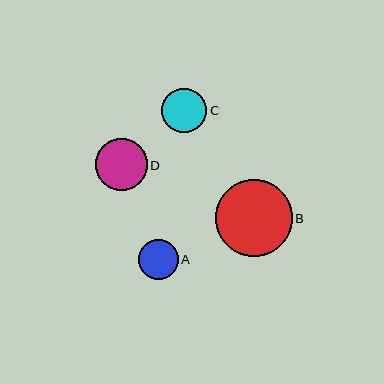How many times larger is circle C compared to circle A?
Circle C is approximately 1.1 times the size of circle A.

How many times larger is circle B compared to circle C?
Circle B is approximately 1.7 times the size of circle C.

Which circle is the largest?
Circle B is the largest with a size of approximately 77 pixels.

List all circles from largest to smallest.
From largest to smallest: B, D, C, A.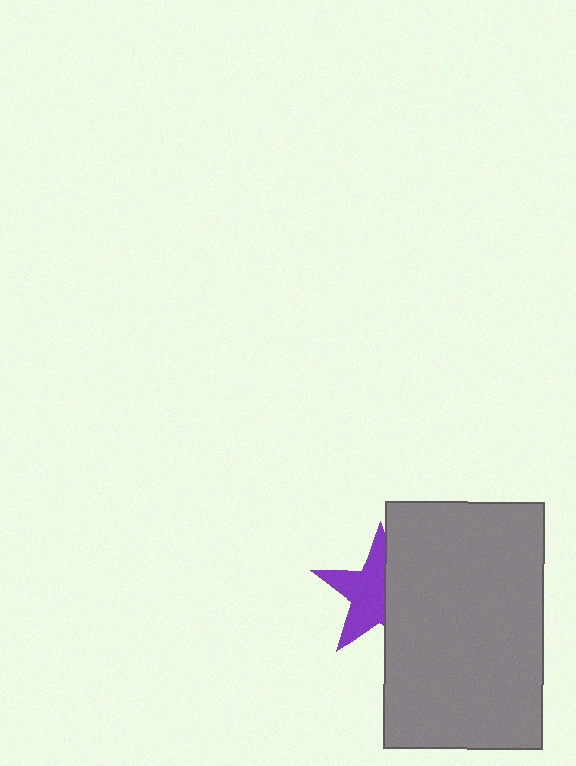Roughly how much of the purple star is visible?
About half of it is visible (roughly 57%).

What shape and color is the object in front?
The object in front is a gray rectangle.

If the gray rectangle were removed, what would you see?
You would see the complete purple star.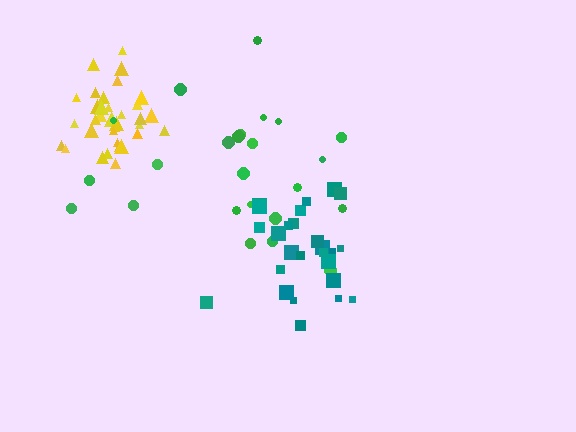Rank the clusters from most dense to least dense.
yellow, teal, green.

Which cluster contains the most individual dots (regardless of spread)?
Yellow (35).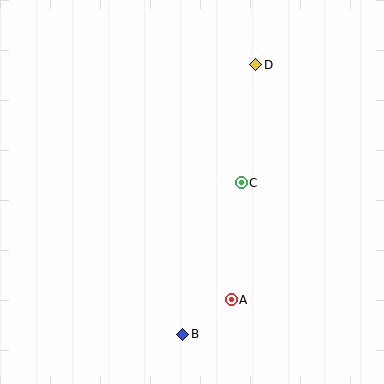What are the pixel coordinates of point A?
Point A is at (231, 300).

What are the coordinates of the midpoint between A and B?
The midpoint between A and B is at (207, 317).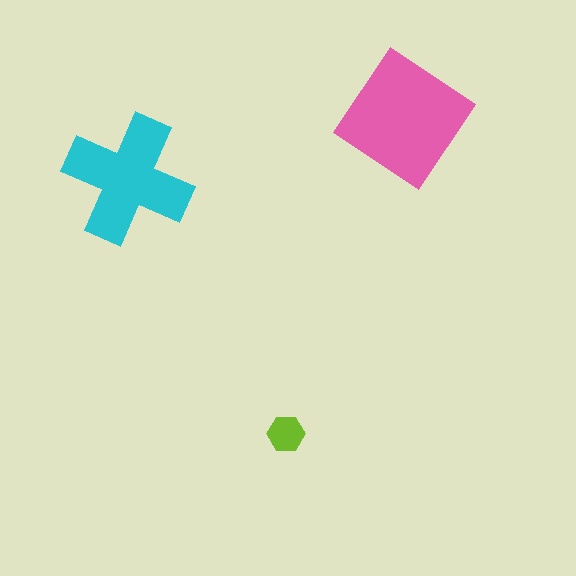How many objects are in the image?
There are 3 objects in the image.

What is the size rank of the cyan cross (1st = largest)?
2nd.